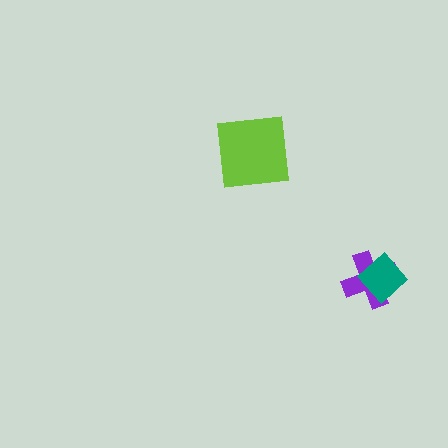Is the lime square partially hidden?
No, no other shape covers it.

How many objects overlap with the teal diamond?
1 object overlaps with the teal diamond.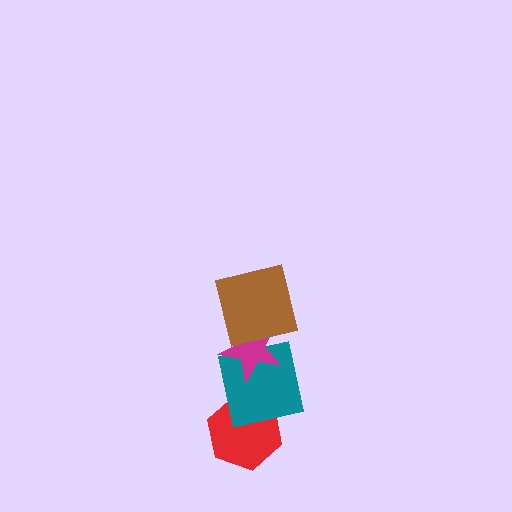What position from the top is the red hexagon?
The red hexagon is 4th from the top.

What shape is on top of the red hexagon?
The teal square is on top of the red hexagon.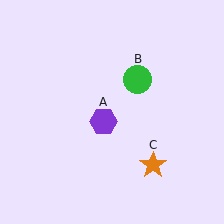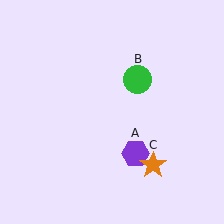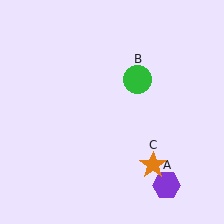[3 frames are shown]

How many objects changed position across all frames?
1 object changed position: purple hexagon (object A).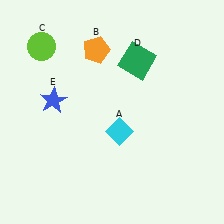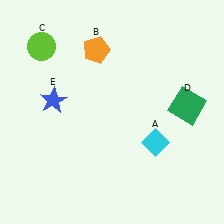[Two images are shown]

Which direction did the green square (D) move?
The green square (D) moved right.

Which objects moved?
The objects that moved are: the cyan diamond (A), the green square (D).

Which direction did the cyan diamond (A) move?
The cyan diamond (A) moved right.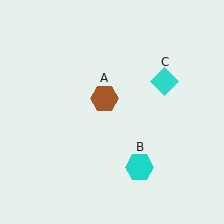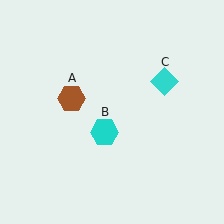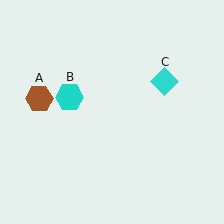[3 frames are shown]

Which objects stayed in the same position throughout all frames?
Cyan diamond (object C) remained stationary.